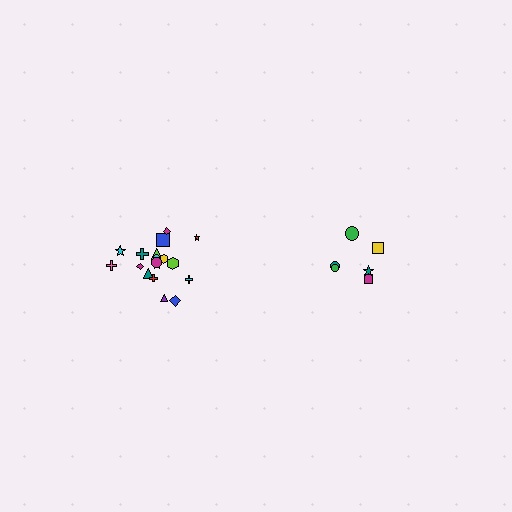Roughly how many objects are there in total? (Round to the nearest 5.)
Roughly 25 objects in total.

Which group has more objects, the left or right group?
The left group.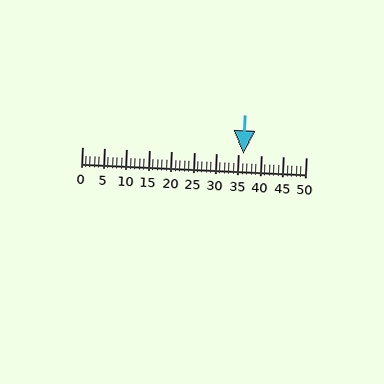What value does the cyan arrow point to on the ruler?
The cyan arrow points to approximately 36.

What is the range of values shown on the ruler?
The ruler shows values from 0 to 50.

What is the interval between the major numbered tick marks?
The major tick marks are spaced 5 units apart.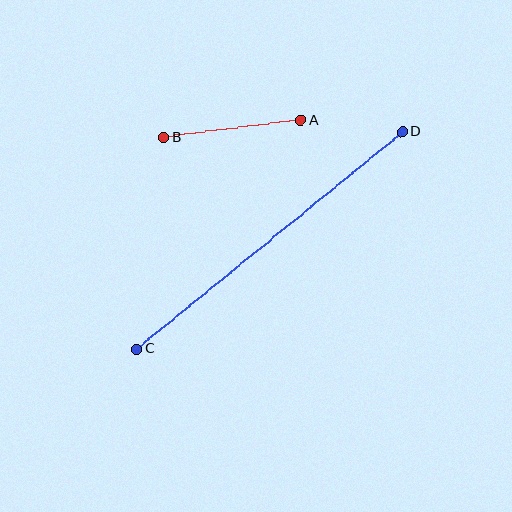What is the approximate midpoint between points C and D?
The midpoint is at approximately (269, 240) pixels.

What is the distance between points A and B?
The distance is approximately 138 pixels.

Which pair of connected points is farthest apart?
Points C and D are farthest apart.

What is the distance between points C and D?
The distance is approximately 344 pixels.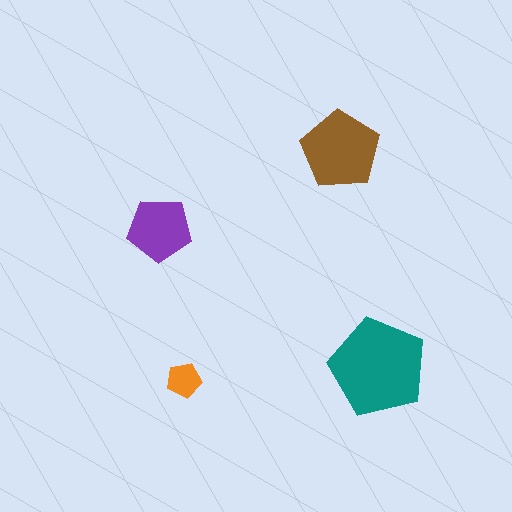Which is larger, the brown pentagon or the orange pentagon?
The brown one.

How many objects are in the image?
There are 4 objects in the image.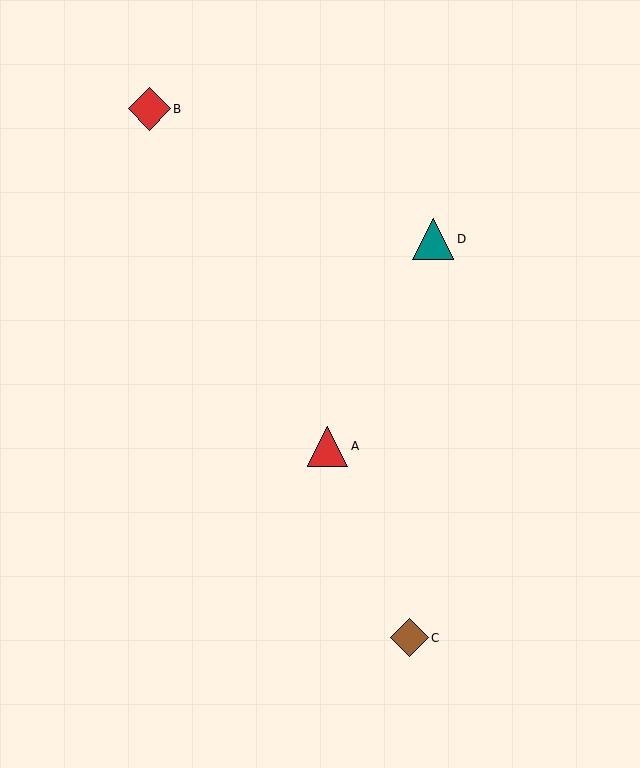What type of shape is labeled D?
Shape D is a teal triangle.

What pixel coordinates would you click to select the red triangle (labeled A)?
Click at (328, 446) to select the red triangle A.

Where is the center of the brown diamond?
The center of the brown diamond is at (409, 638).